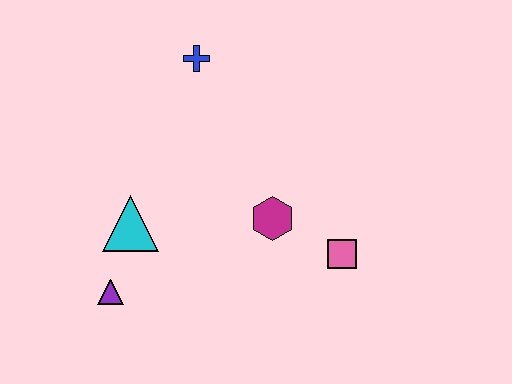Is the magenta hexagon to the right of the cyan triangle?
Yes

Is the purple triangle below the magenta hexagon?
Yes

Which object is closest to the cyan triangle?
The purple triangle is closest to the cyan triangle.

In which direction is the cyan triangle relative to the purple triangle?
The cyan triangle is above the purple triangle.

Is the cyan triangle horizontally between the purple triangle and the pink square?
Yes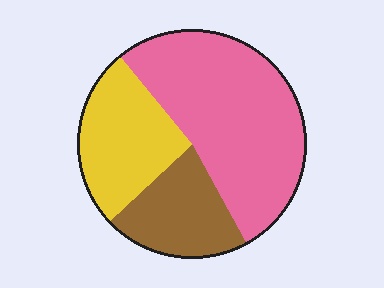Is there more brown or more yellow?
Yellow.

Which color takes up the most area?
Pink, at roughly 55%.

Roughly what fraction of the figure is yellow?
Yellow takes up about one quarter (1/4) of the figure.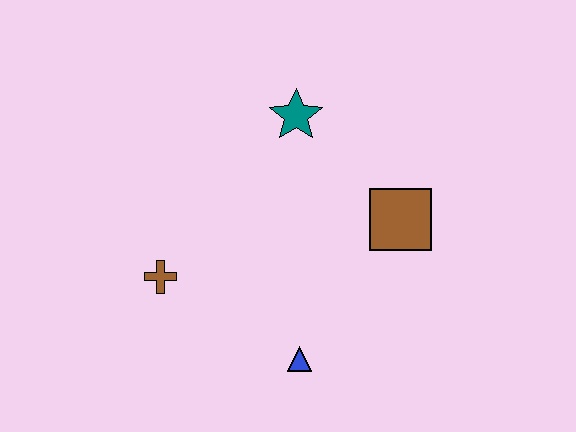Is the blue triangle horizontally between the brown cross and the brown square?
Yes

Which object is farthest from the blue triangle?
The teal star is farthest from the blue triangle.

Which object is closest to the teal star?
The brown square is closest to the teal star.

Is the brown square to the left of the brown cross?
No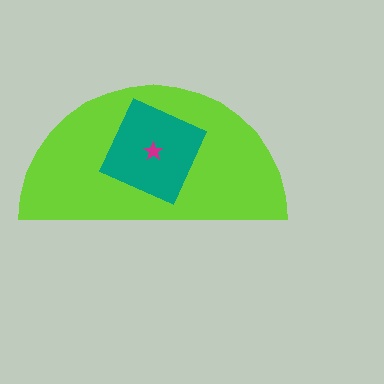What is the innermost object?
The magenta star.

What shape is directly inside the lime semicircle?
The teal square.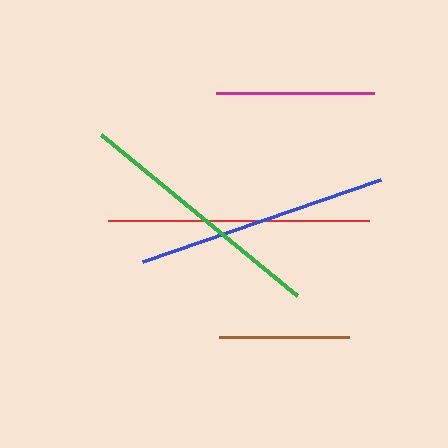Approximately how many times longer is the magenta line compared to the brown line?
The magenta line is approximately 1.2 times the length of the brown line.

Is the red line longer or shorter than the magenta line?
The red line is longer than the magenta line.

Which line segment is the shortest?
The brown line is the shortest at approximately 129 pixels.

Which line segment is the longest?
The red line is the longest at approximately 261 pixels.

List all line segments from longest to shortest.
From longest to shortest: red, green, blue, magenta, brown.